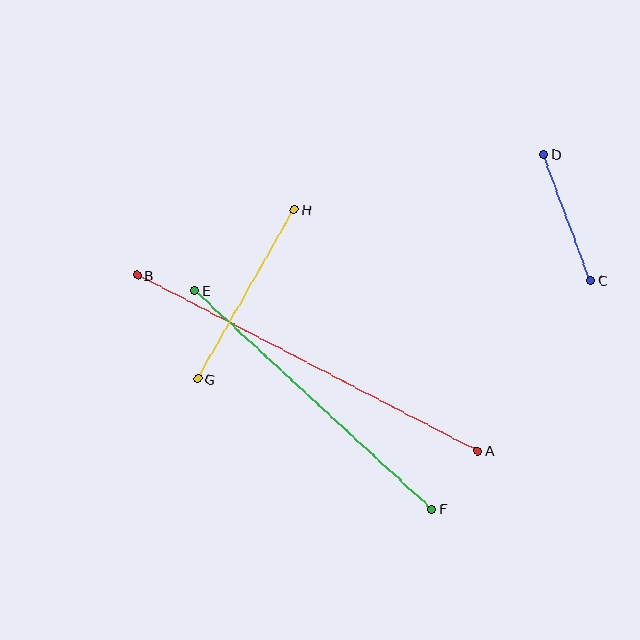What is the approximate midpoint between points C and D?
The midpoint is at approximately (567, 217) pixels.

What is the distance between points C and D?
The distance is approximately 134 pixels.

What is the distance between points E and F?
The distance is approximately 322 pixels.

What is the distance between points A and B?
The distance is approximately 383 pixels.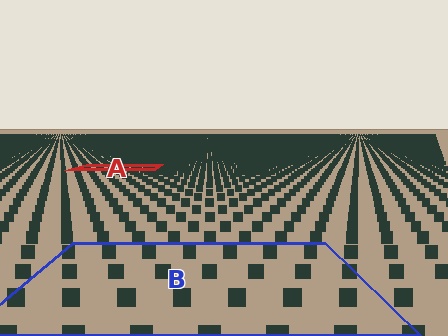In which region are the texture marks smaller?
The texture marks are smaller in region A, because it is farther away.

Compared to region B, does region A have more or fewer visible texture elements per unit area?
Region A has more texture elements per unit area — they are packed more densely because it is farther away.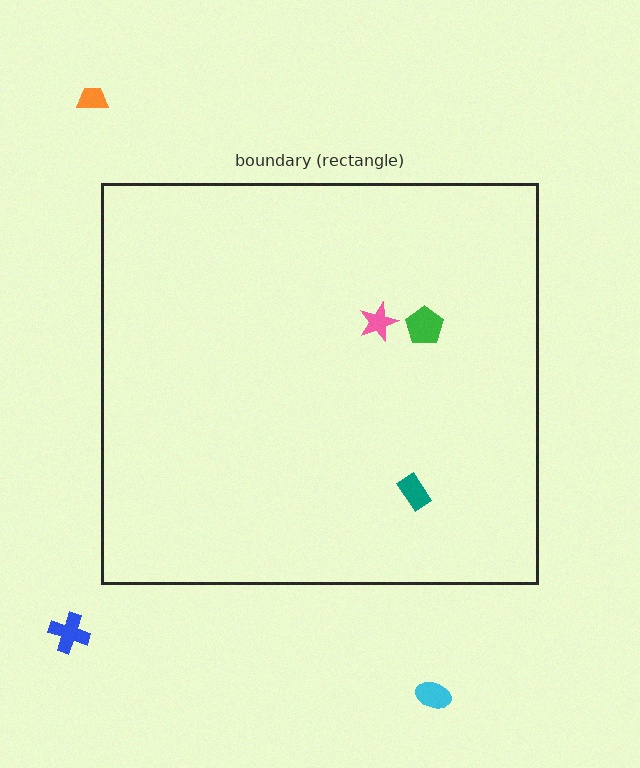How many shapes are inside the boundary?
3 inside, 3 outside.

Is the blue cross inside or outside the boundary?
Outside.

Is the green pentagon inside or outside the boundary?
Inside.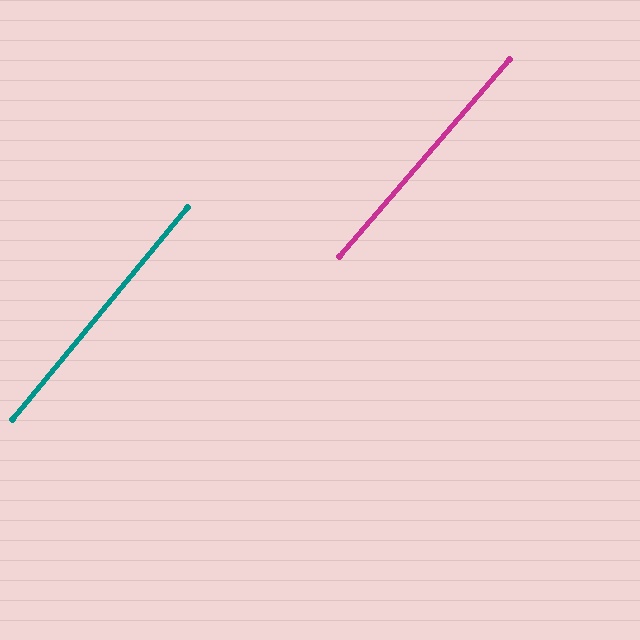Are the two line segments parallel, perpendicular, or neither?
Parallel — their directions differ by only 1.1°.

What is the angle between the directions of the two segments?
Approximately 1 degree.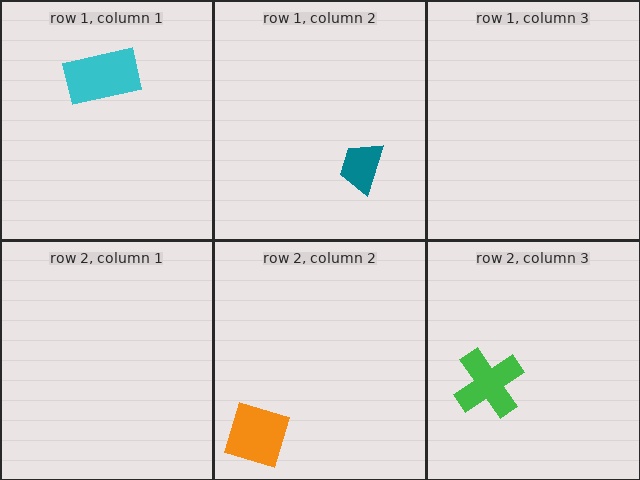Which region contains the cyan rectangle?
The row 1, column 1 region.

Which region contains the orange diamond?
The row 2, column 2 region.